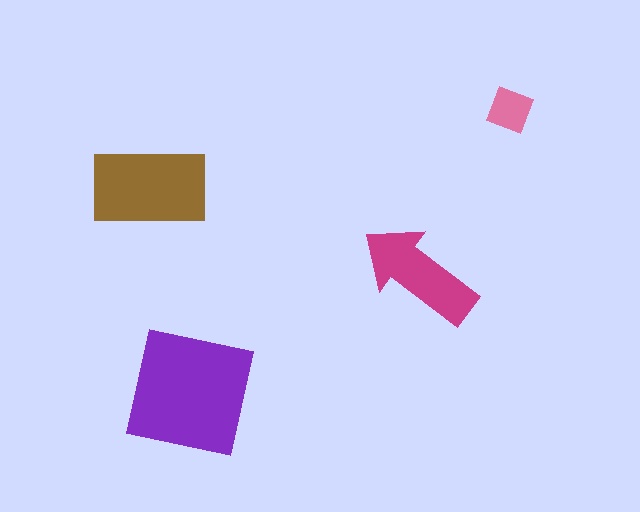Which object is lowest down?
The purple square is bottommost.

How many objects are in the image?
There are 4 objects in the image.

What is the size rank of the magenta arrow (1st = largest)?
3rd.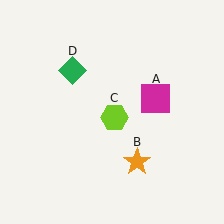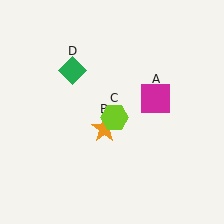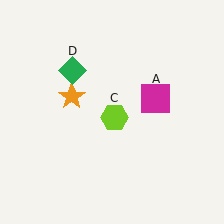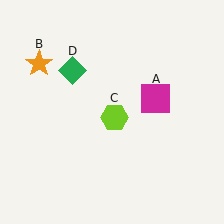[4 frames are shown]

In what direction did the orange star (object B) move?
The orange star (object B) moved up and to the left.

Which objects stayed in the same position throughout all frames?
Magenta square (object A) and lime hexagon (object C) and green diamond (object D) remained stationary.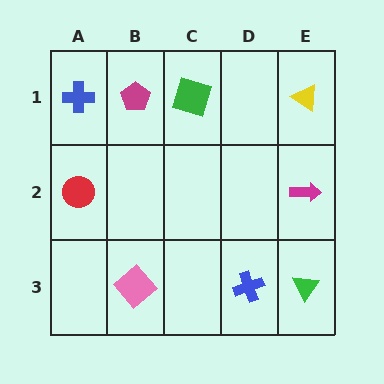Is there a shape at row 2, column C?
No, that cell is empty.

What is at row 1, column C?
A green square.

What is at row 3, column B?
A pink diamond.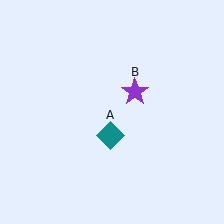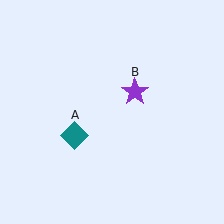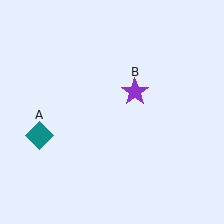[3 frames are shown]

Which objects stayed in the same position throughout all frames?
Purple star (object B) remained stationary.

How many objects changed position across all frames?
1 object changed position: teal diamond (object A).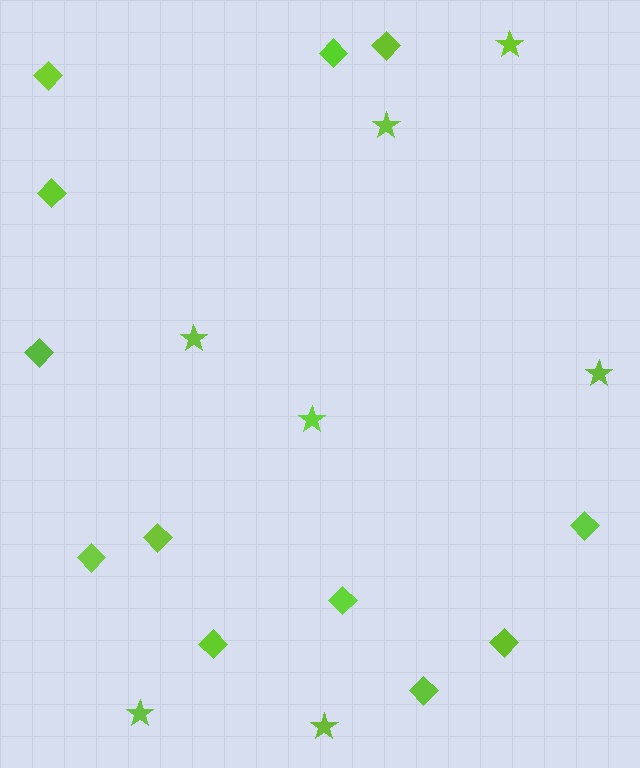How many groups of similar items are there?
There are 2 groups: one group of stars (7) and one group of diamonds (12).